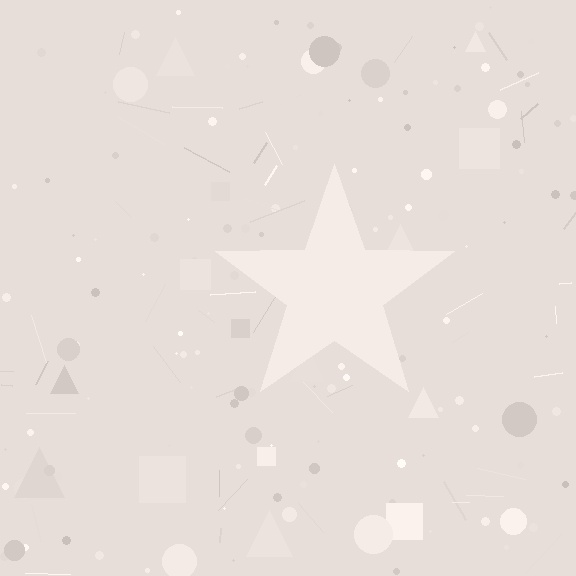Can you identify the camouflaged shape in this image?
The camouflaged shape is a star.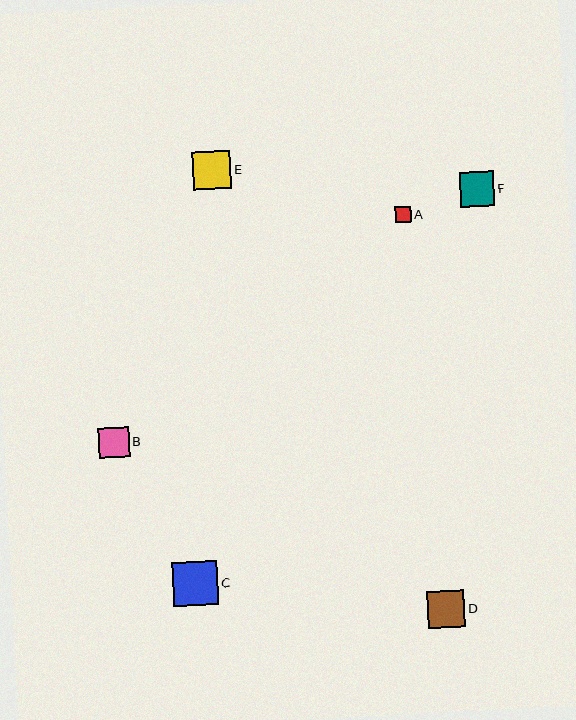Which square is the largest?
Square C is the largest with a size of approximately 45 pixels.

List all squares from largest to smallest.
From largest to smallest: C, E, D, F, B, A.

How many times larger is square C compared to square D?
Square C is approximately 1.2 times the size of square D.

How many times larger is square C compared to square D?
Square C is approximately 1.2 times the size of square D.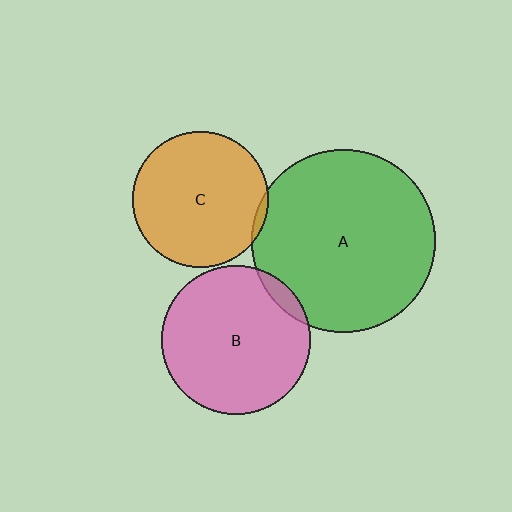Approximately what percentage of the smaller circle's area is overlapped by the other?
Approximately 5%.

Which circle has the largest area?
Circle A (green).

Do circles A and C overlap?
Yes.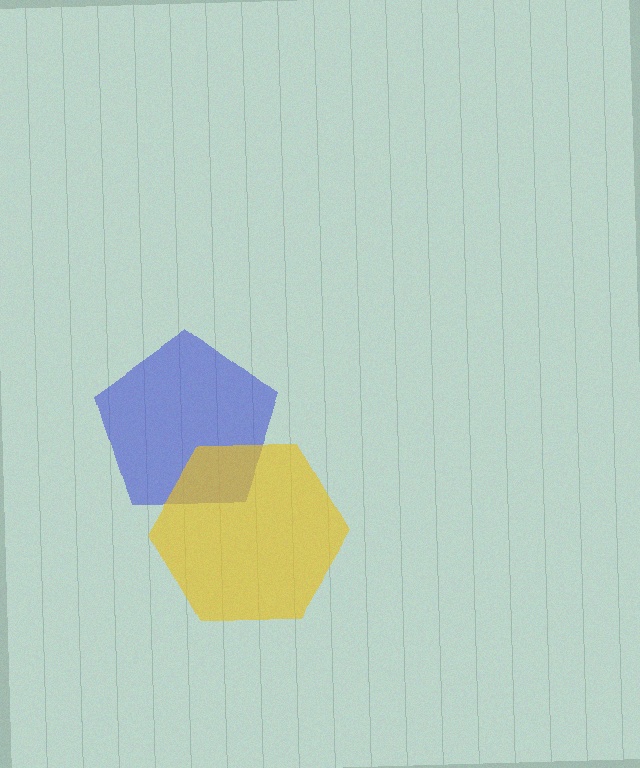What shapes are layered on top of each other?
The layered shapes are: a blue pentagon, a yellow hexagon.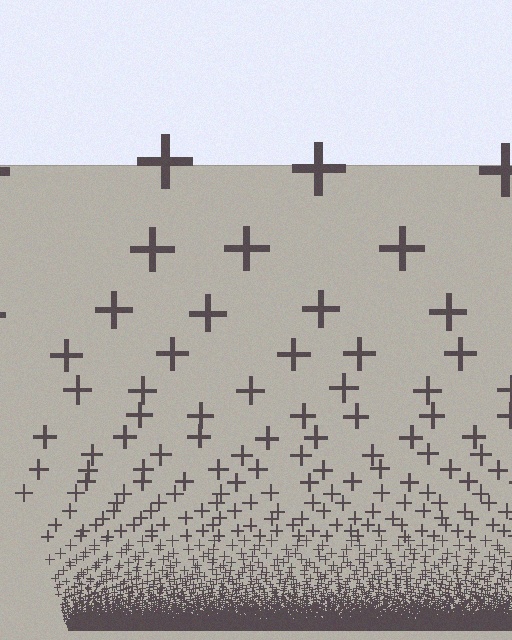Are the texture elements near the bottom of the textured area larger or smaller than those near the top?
Smaller. The gradient is inverted — elements near the bottom are smaller and denser.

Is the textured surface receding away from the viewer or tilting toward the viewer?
The surface appears to tilt toward the viewer. Texture elements get larger and sparser toward the top.